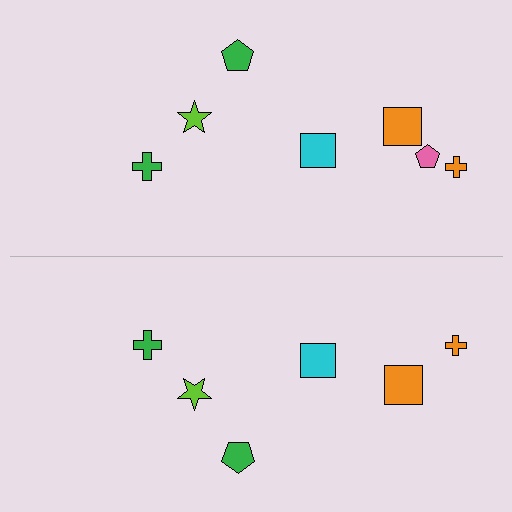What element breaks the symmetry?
A pink pentagon is missing from the bottom side.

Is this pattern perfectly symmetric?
No, the pattern is not perfectly symmetric. A pink pentagon is missing from the bottom side.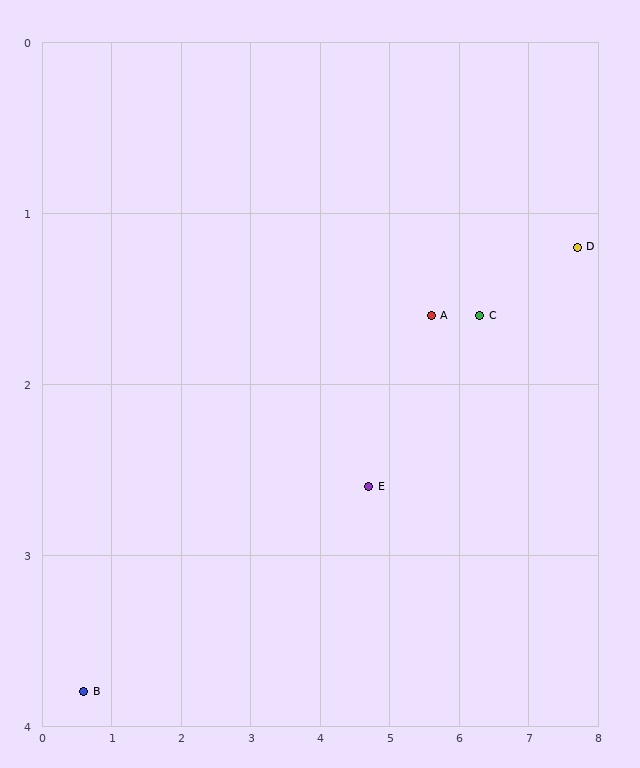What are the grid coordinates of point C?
Point C is at approximately (6.3, 1.6).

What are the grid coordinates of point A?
Point A is at approximately (5.6, 1.6).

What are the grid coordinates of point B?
Point B is at approximately (0.6, 3.8).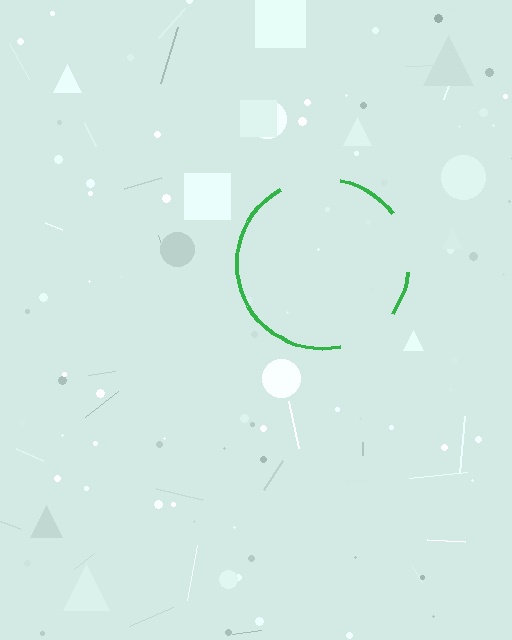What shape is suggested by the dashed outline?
The dashed outline suggests a circle.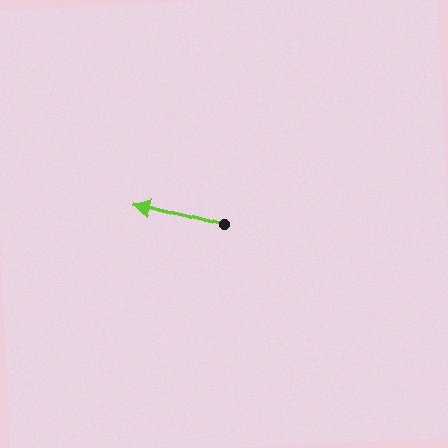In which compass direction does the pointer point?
West.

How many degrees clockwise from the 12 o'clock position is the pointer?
Approximately 285 degrees.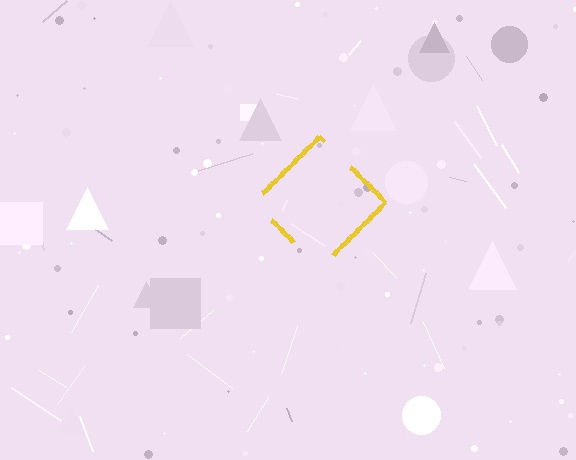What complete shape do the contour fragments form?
The contour fragments form a diamond.